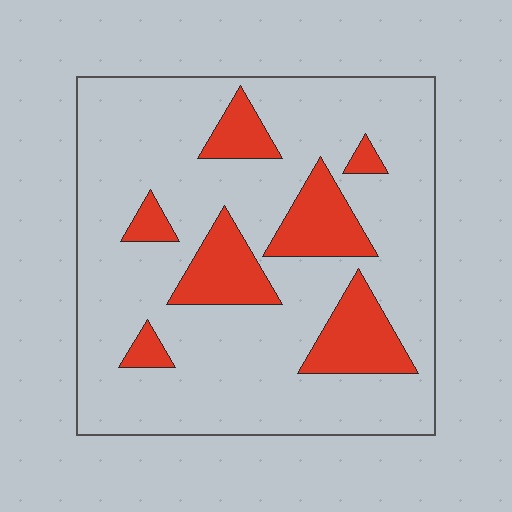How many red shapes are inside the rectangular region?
7.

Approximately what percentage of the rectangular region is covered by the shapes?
Approximately 20%.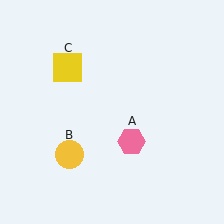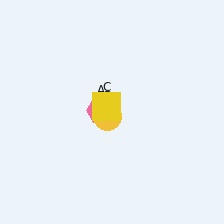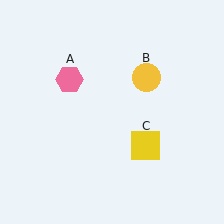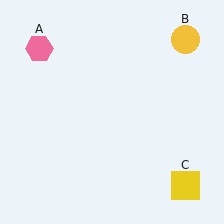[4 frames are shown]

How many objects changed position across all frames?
3 objects changed position: pink hexagon (object A), yellow circle (object B), yellow square (object C).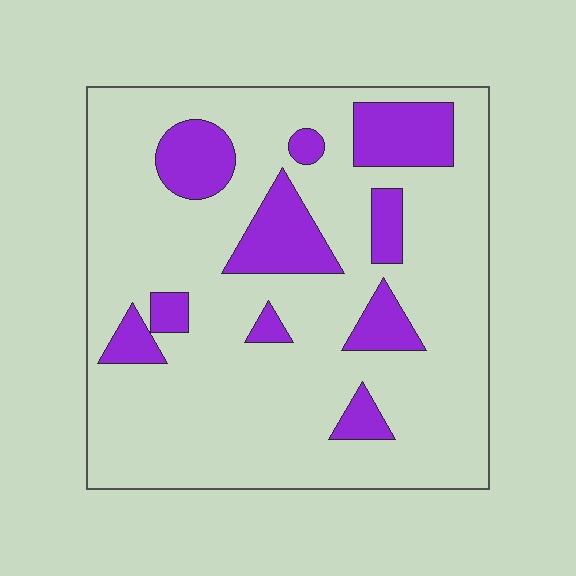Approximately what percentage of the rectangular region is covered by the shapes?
Approximately 20%.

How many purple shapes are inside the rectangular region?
10.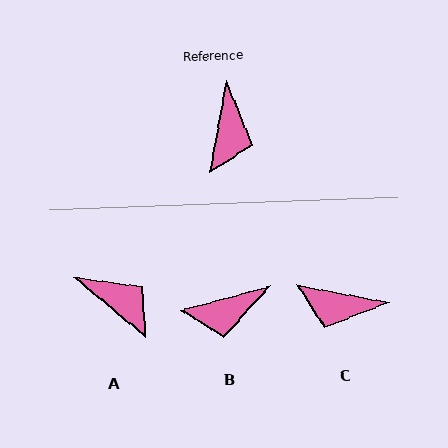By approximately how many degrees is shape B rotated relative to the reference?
Approximately 65 degrees clockwise.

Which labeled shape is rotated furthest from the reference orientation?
C, about 91 degrees away.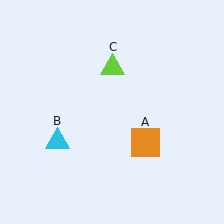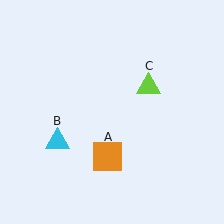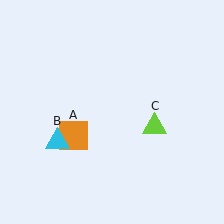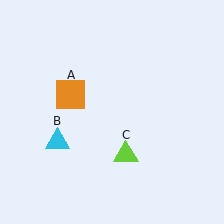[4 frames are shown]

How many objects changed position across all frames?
2 objects changed position: orange square (object A), lime triangle (object C).